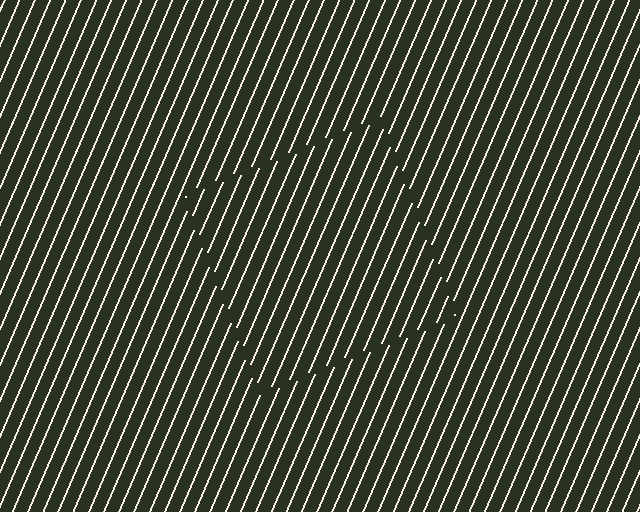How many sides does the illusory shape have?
4 sides — the line-ends trace a square.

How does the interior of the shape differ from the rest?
The interior of the shape contains the same grating, shifted by half a period — the contour is defined by the phase discontinuity where line-ends from the inner and outer gratings abut.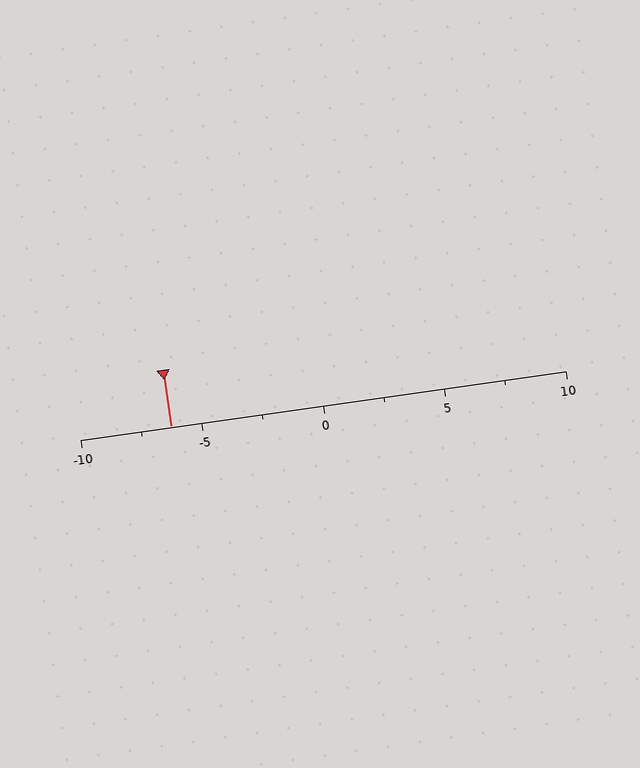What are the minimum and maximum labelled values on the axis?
The axis runs from -10 to 10.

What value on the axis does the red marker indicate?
The marker indicates approximately -6.2.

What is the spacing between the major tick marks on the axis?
The major ticks are spaced 5 apart.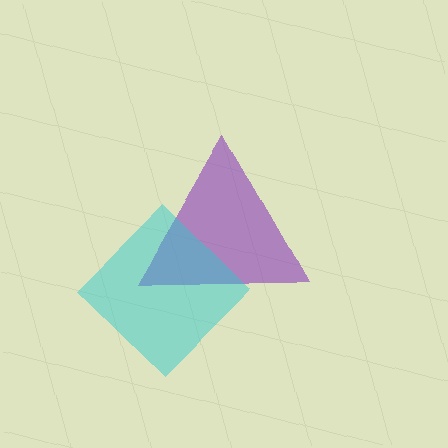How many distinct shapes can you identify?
There are 2 distinct shapes: a purple triangle, a cyan diamond.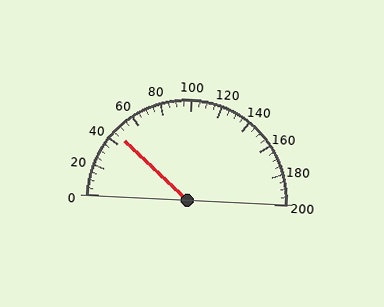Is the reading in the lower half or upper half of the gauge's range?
The reading is in the lower half of the range (0 to 200).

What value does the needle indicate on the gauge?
The needle indicates approximately 45.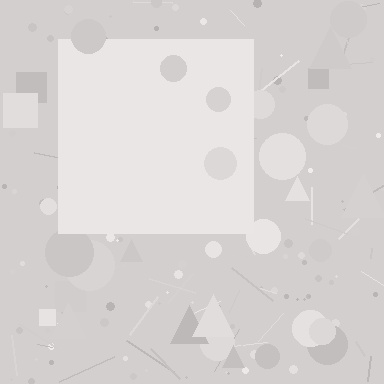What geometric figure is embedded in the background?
A square is embedded in the background.